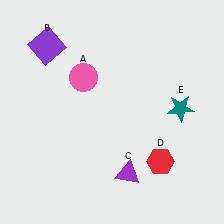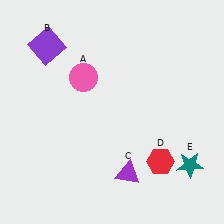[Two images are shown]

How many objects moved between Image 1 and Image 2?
1 object moved between the two images.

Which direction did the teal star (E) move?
The teal star (E) moved down.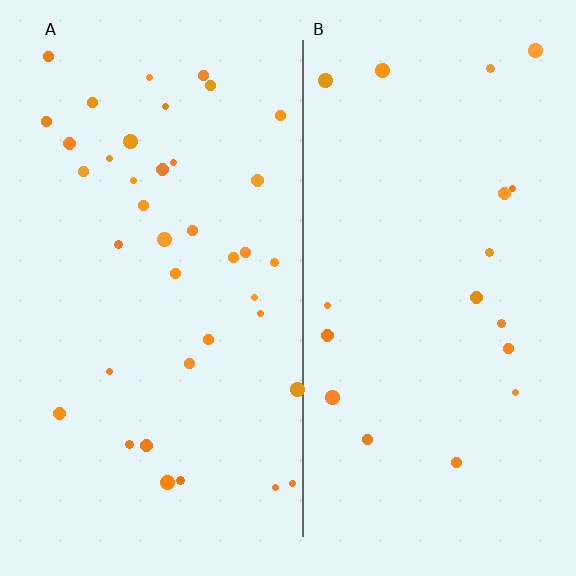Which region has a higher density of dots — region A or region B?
A (the left).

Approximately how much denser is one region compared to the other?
Approximately 2.0× — region A over region B.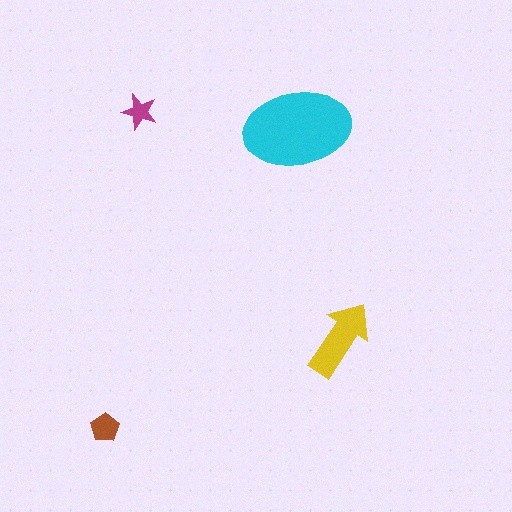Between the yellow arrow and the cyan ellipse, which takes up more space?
The cyan ellipse.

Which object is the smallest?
The magenta star.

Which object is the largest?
The cyan ellipse.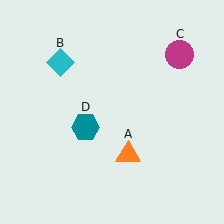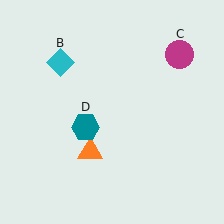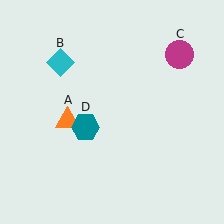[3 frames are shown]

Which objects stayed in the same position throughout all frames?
Cyan diamond (object B) and magenta circle (object C) and teal hexagon (object D) remained stationary.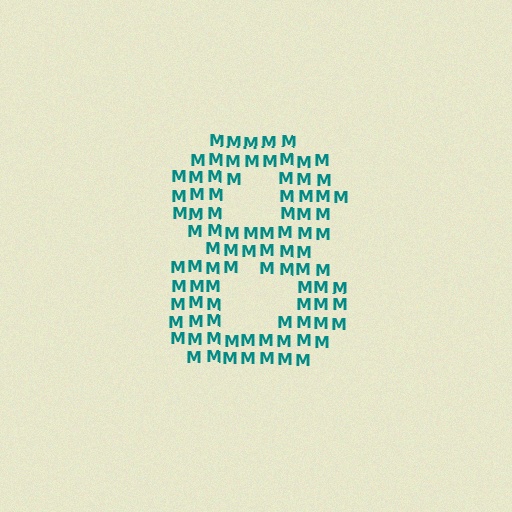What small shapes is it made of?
It is made of small letter M's.